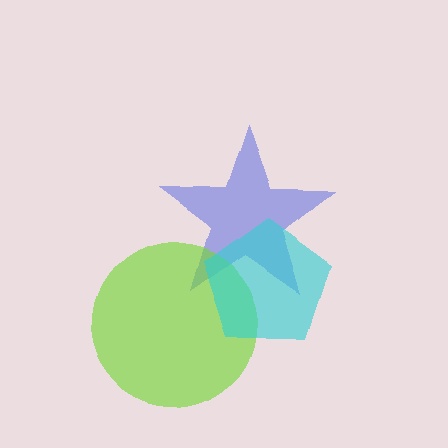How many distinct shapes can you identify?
There are 3 distinct shapes: a blue star, a lime circle, a cyan pentagon.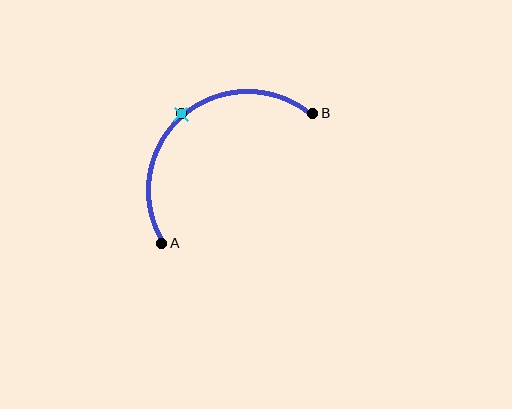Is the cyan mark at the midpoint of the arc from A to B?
Yes. The cyan mark lies on the arc at equal arc-length from both A and B — it is the arc midpoint.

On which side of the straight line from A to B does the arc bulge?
The arc bulges above and to the left of the straight line connecting A and B.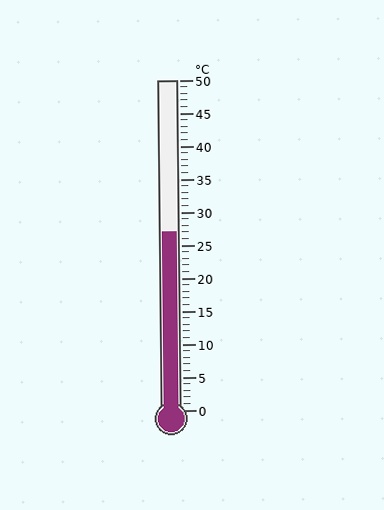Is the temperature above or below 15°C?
The temperature is above 15°C.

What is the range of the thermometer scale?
The thermometer scale ranges from 0°C to 50°C.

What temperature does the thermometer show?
The thermometer shows approximately 27°C.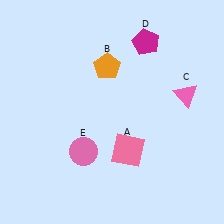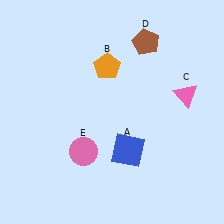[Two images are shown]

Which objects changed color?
A changed from pink to blue. D changed from magenta to brown.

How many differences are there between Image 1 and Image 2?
There are 2 differences between the two images.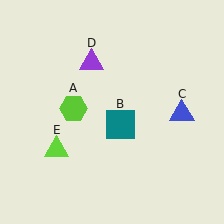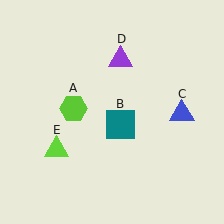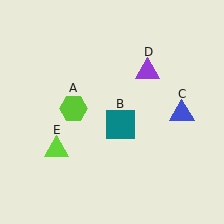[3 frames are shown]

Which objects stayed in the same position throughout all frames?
Lime hexagon (object A) and teal square (object B) and blue triangle (object C) and lime triangle (object E) remained stationary.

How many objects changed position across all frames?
1 object changed position: purple triangle (object D).